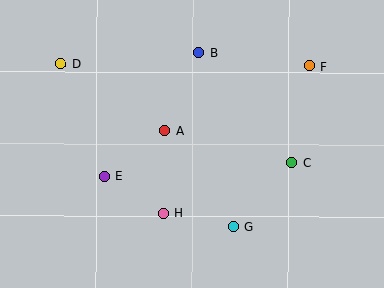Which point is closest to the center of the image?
Point A at (165, 131) is closest to the center.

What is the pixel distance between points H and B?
The distance between H and B is 164 pixels.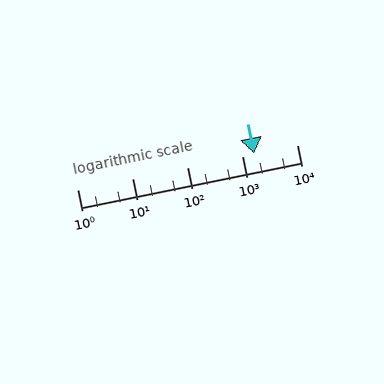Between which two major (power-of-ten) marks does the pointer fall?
The pointer is between 1000 and 10000.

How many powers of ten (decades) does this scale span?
The scale spans 4 decades, from 1 to 10000.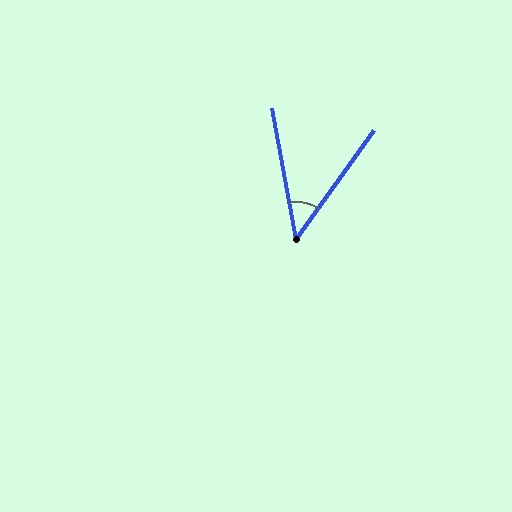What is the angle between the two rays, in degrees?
Approximately 46 degrees.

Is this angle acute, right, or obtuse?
It is acute.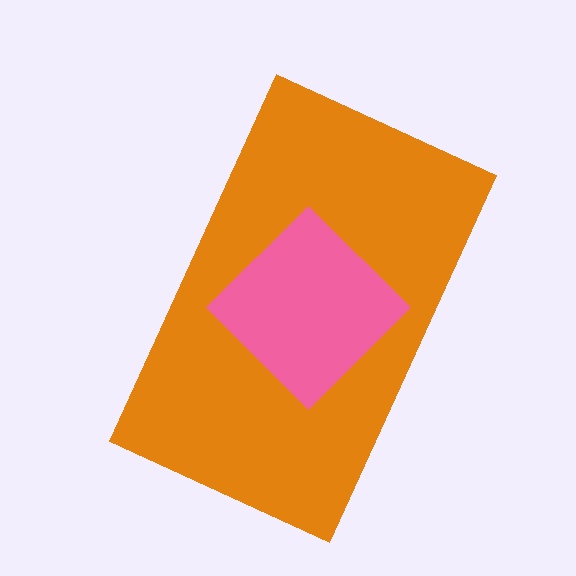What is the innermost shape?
The pink diamond.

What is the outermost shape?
The orange rectangle.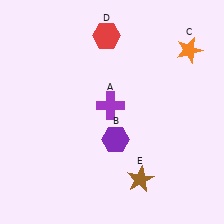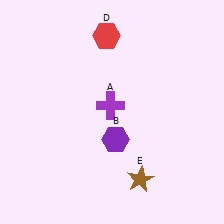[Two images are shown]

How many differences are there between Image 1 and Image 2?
There is 1 difference between the two images.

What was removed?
The orange star (C) was removed in Image 2.